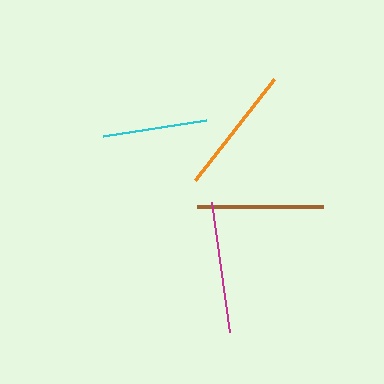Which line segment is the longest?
The magenta line is the longest at approximately 131 pixels.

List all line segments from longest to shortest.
From longest to shortest: magenta, orange, brown, cyan.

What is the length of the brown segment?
The brown segment is approximately 125 pixels long.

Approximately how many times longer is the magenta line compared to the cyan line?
The magenta line is approximately 1.3 times the length of the cyan line.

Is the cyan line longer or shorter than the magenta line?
The magenta line is longer than the cyan line.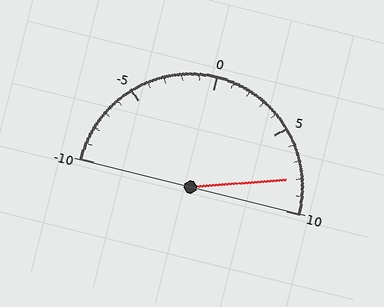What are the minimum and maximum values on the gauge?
The gauge ranges from -10 to 10.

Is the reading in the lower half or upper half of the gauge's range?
The reading is in the upper half of the range (-10 to 10).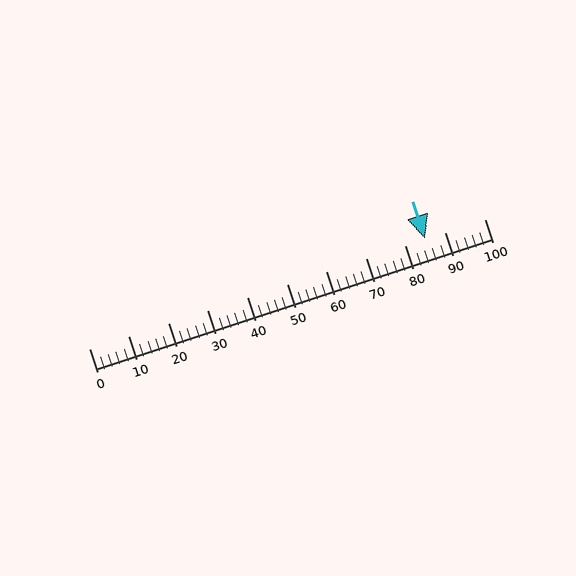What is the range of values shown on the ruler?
The ruler shows values from 0 to 100.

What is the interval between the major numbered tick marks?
The major tick marks are spaced 10 units apart.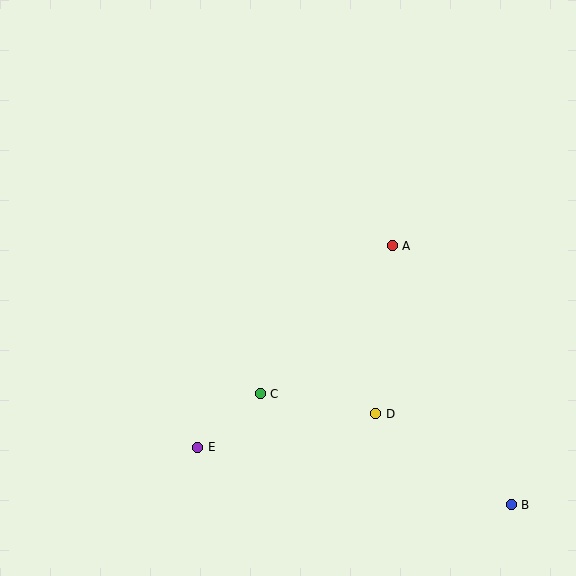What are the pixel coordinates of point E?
Point E is at (198, 447).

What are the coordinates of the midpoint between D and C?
The midpoint between D and C is at (318, 404).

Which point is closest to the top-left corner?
Point A is closest to the top-left corner.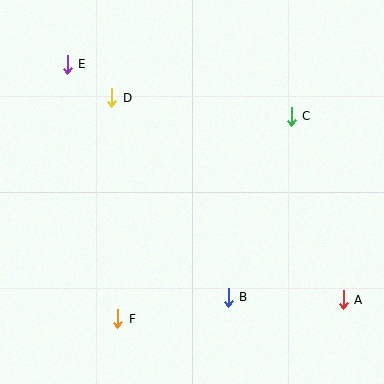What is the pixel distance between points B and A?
The distance between B and A is 115 pixels.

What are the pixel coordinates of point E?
Point E is at (67, 64).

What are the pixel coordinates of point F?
Point F is at (118, 319).